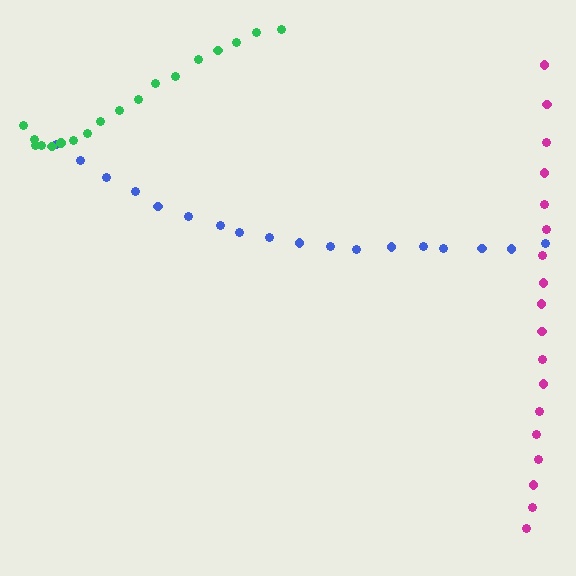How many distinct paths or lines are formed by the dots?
There are 3 distinct paths.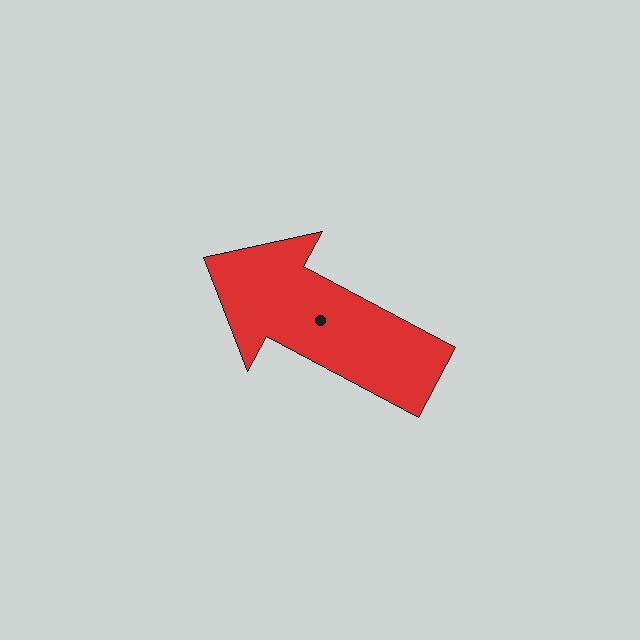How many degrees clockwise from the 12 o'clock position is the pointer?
Approximately 298 degrees.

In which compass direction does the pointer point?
Northwest.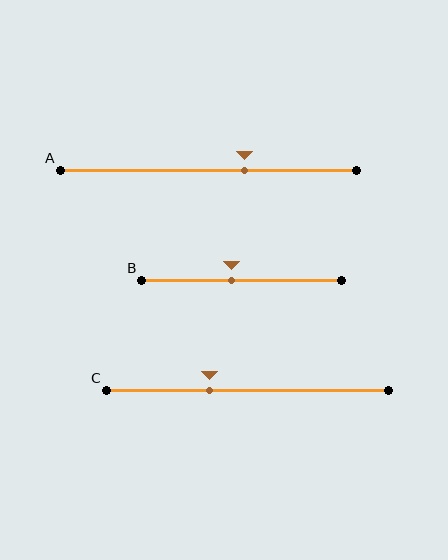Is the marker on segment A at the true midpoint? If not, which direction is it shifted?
No, the marker on segment A is shifted to the right by about 12% of the segment length.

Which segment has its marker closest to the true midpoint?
Segment B has its marker closest to the true midpoint.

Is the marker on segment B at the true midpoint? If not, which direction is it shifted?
No, the marker on segment B is shifted to the left by about 5% of the segment length.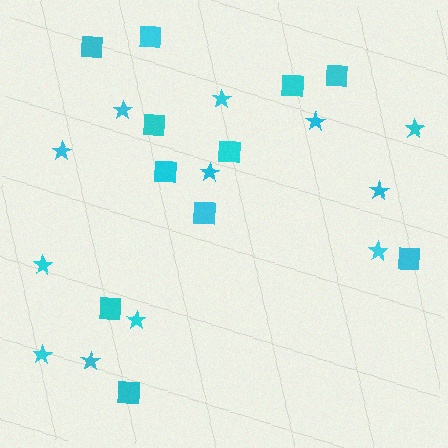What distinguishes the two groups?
There are 2 groups: one group of stars (12) and one group of squares (11).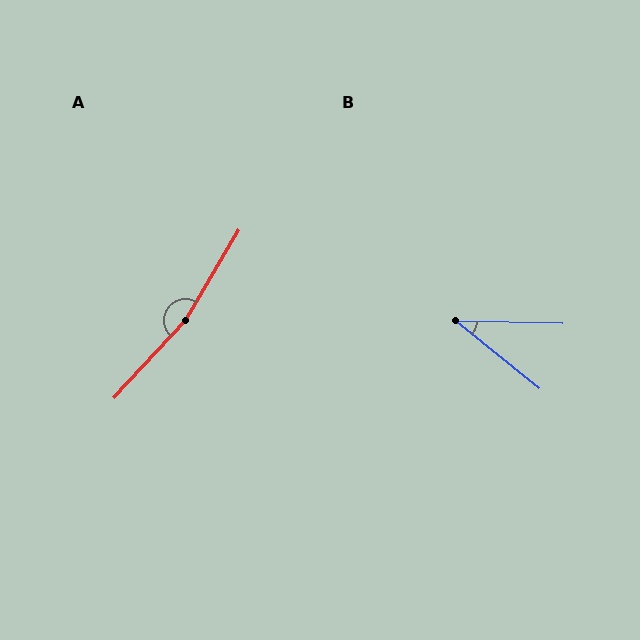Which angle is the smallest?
B, at approximately 38 degrees.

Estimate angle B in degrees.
Approximately 38 degrees.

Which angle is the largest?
A, at approximately 167 degrees.